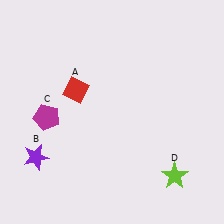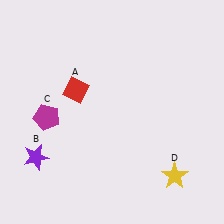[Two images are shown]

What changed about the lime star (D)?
In Image 1, D is lime. In Image 2, it changed to yellow.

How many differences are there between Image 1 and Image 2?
There is 1 difference between the two images.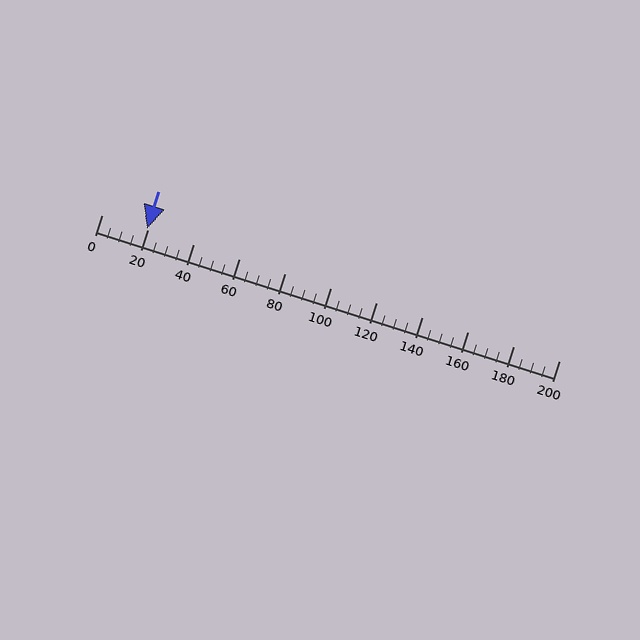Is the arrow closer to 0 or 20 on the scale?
The arrow is closer to 20.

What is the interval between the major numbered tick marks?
The major tick marks are spaced 20 units apart.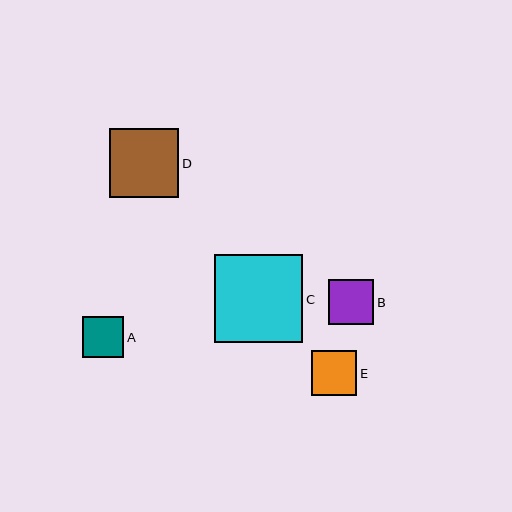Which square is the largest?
Square C is the largest with a size of approximately 88 pixels.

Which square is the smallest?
Square A is the smallest with a size of approximately 42 pixels.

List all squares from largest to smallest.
From largest to smallest: C, D, E, B, A.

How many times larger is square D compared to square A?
Square D is approximately 1.7 times the size of square A.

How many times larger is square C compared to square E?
Square C is approximately 2.0 times the size of square E.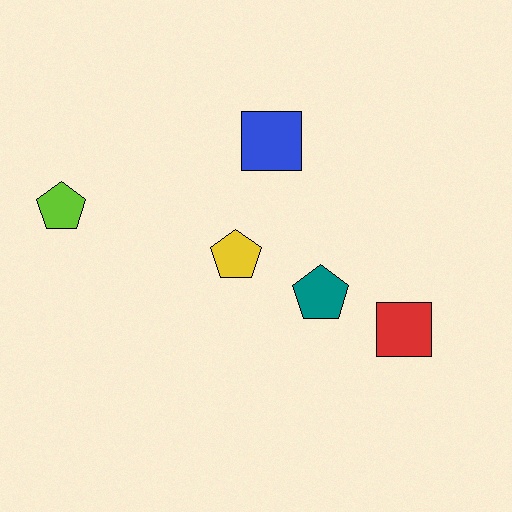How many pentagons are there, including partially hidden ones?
There are 3 pentagons.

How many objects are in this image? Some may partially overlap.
There are 5 objects.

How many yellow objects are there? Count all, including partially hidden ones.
There is 1 yellow object.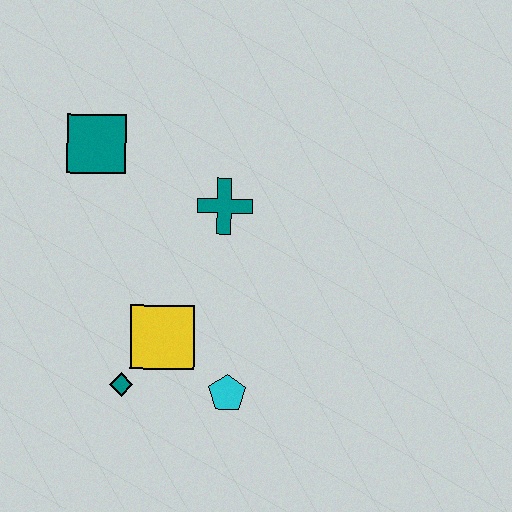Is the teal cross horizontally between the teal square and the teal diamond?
No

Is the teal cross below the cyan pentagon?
No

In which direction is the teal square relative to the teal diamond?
The teal square is above the teal diamond.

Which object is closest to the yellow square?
The teal diamond is closest to the yellow square.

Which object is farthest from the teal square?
The cyan pentagon is farthest from the teal square.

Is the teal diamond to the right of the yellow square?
No